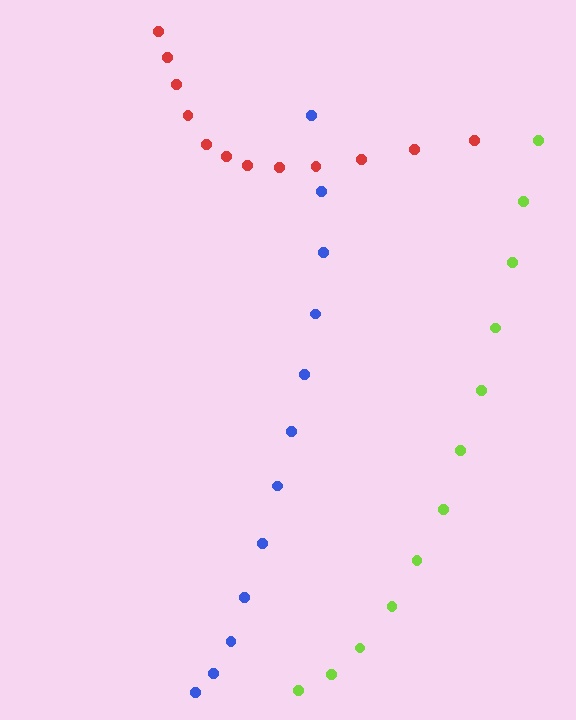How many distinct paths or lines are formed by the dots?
There are 3 distinct paths.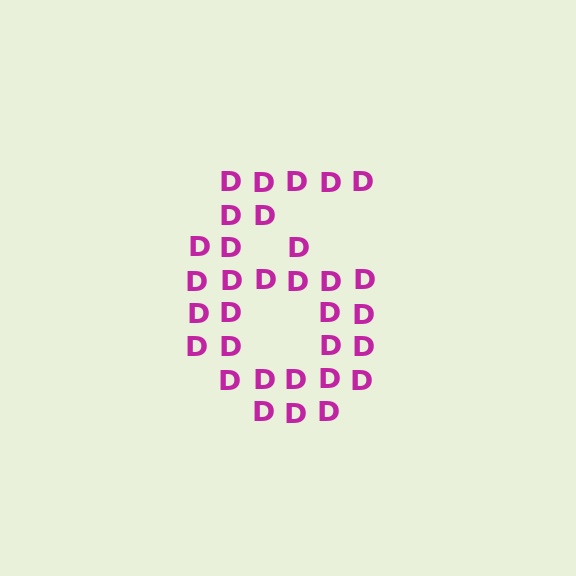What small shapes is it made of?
It is made of small letter D's.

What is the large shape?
The large shape is the digit 6.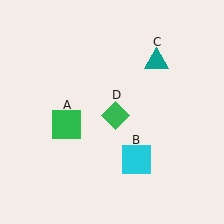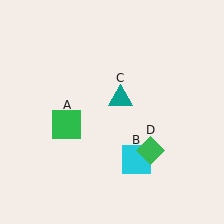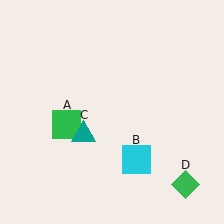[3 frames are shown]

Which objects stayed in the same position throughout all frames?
Green square (object A) and cyan square (object B) remained stationary.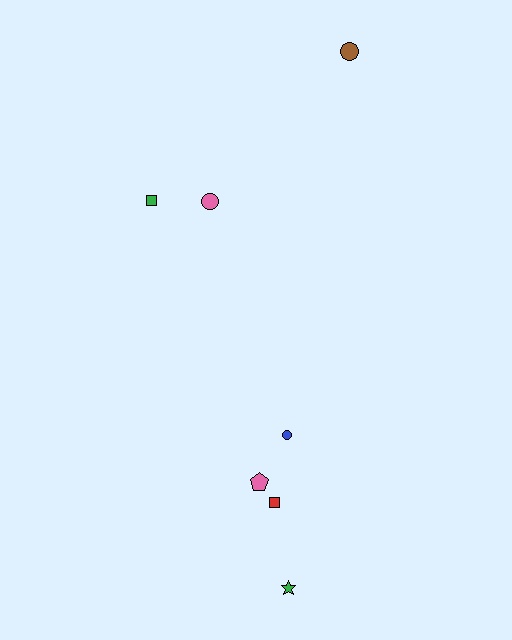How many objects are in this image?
There are 7 objects.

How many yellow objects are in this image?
There are no yellow objects.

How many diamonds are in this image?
There are no diamonds.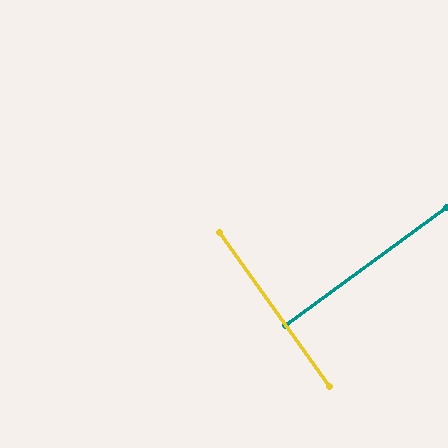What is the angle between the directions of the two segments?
Approximately 89 degrees.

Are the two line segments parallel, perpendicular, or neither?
Perpendicular — they meet at approximately 89°.